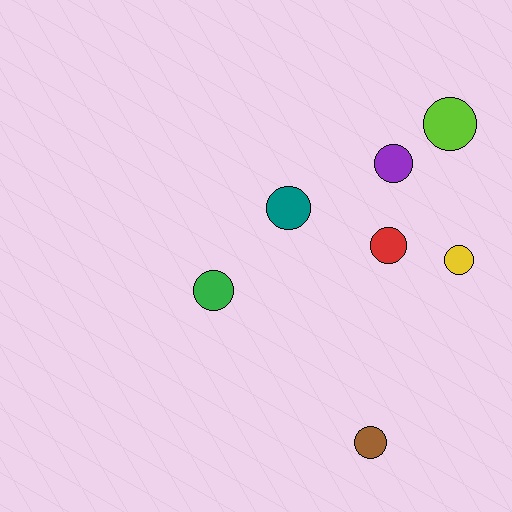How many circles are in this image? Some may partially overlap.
There are 7 circles.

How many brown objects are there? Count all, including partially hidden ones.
There is 1 brown object.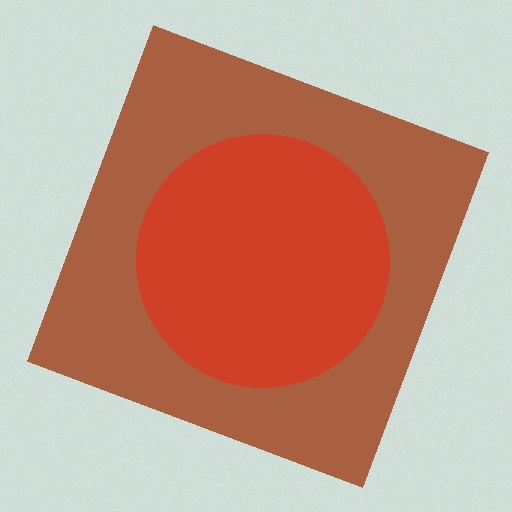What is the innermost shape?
The red circle.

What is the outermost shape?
The brown square.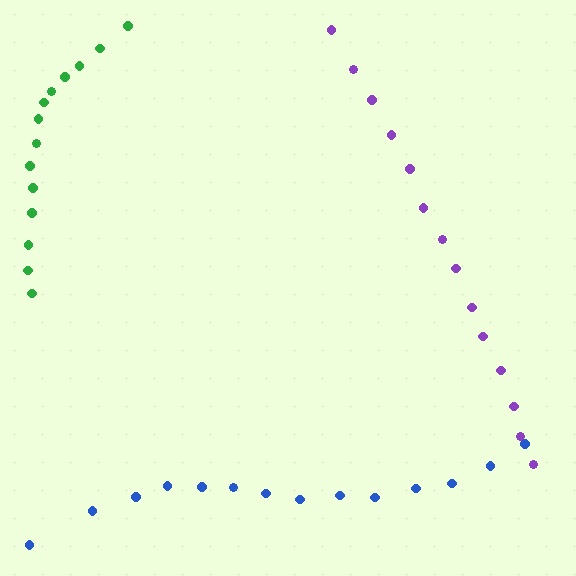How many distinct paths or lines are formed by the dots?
There are 3 distinct paths.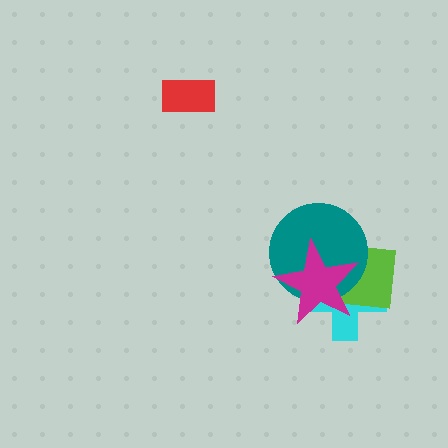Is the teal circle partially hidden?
Yes, it is partially covered by another shape.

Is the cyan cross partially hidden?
Yes, it is partially covered by another shape.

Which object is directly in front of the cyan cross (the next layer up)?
The lime square is directly in front of the cyan cross.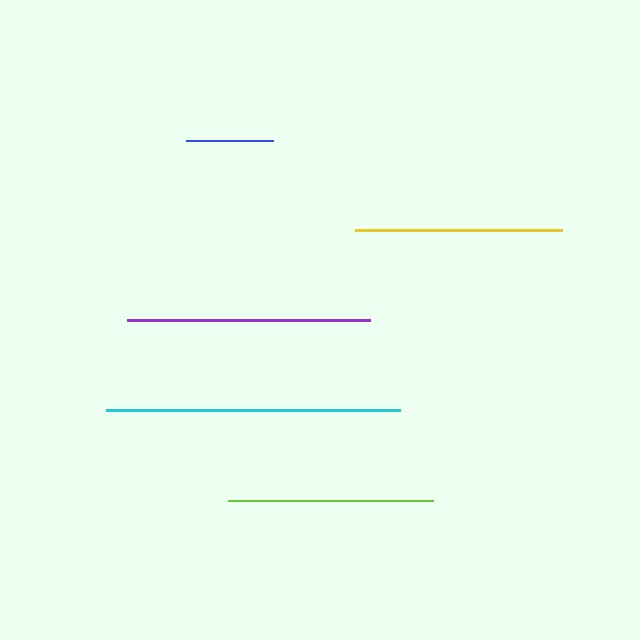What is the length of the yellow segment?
The yellow segment is approximately 207 pixels long.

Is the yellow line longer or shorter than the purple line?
The purple line is longer than the yellow line.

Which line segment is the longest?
The cyan line is the longest at approximately 294 pixels.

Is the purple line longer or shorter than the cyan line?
The cyan line is longer than the purple line.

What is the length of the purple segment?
The purple segment is approximately 243 pixels long.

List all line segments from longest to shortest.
From longest to shortest: cyan, purple, yellow, lime, blue.